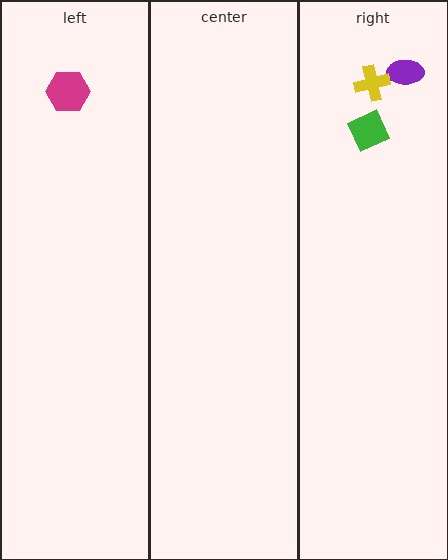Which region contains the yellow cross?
The right region.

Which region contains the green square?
The right region.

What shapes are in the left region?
The magenta hexagon.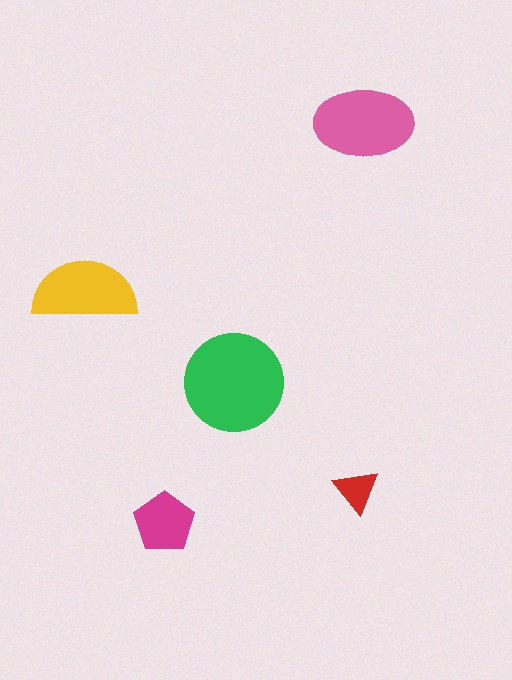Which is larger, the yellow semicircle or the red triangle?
The yellow semicircle.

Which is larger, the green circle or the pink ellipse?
The green circle.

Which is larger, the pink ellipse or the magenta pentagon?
The pink ellipse.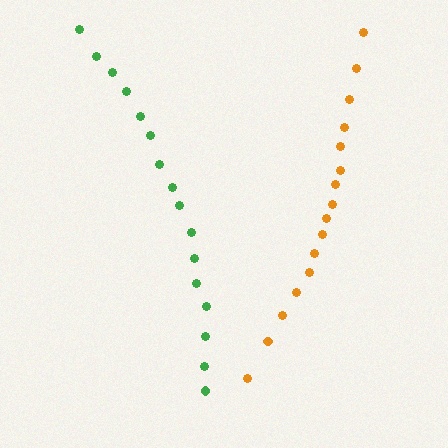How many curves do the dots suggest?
There are 2 distinct paths.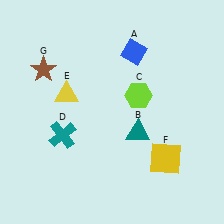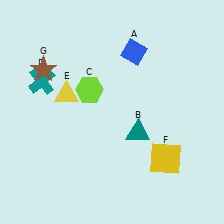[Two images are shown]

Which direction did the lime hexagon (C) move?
The lime hexagon (C) moved left.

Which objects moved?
The objects that moved are: the lime hexagon (C), the teal cross (D).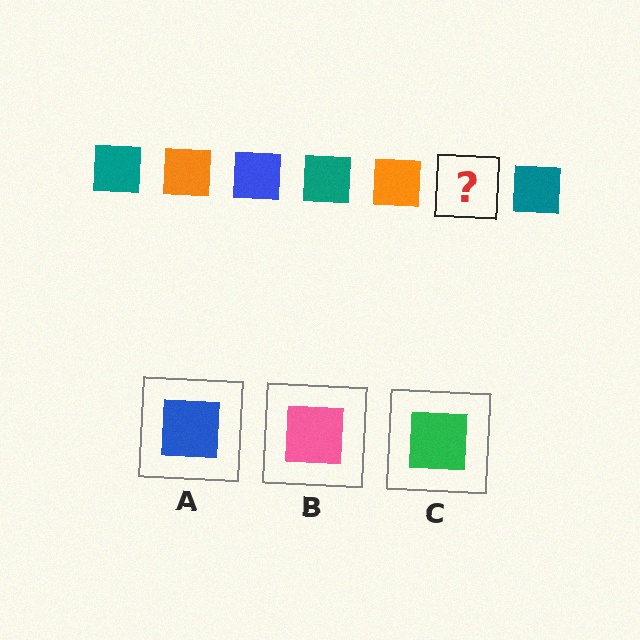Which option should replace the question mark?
Option A.